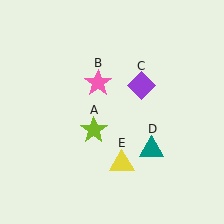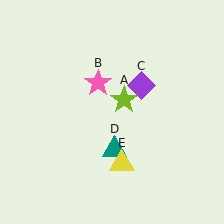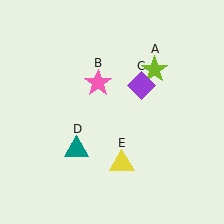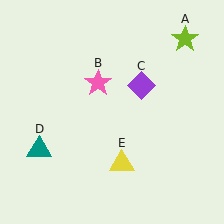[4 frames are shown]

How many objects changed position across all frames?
2 objects changed position: lime star (object A), teal triangle (object D).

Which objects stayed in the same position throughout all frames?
Pink star (object B) and purple diamond (object C) and yellow triangle (object E) remained stationary.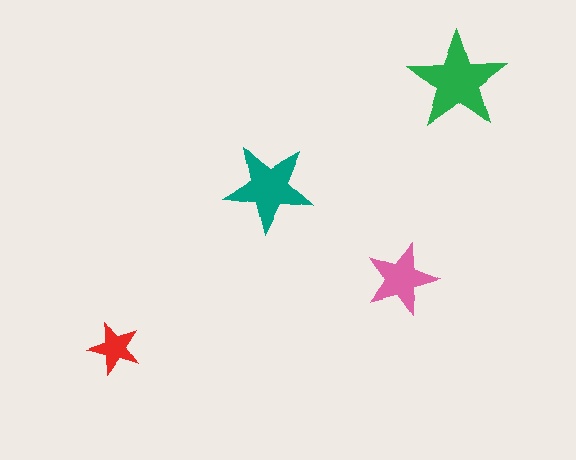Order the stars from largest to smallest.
the green one, the teal one, the pink one, the red one.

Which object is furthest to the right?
The green star is rightmost.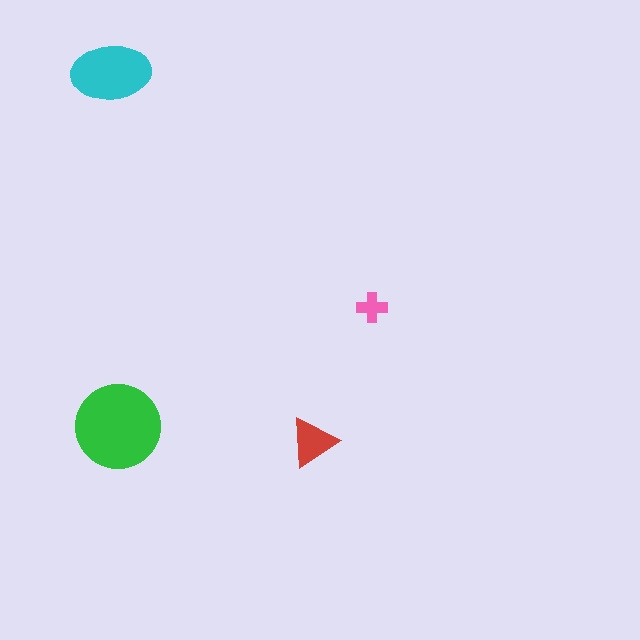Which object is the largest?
The green circle.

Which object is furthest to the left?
The cyan ellipse is leftmost.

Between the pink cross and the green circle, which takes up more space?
The green circle.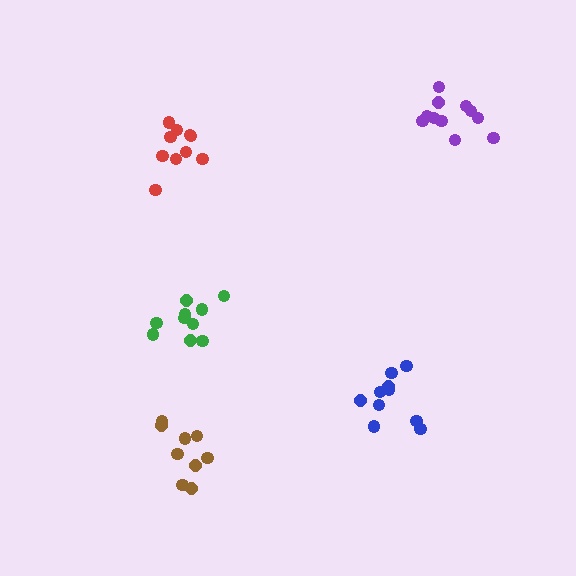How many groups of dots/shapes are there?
There are 5 groups.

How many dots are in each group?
Group 1: 10 dots, Group 2: 10 dots, Group 3: 10 dots, Group 4: 11 dots, Group 5: 9 dots (50 total).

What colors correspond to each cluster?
The clusters are colored: blue, red, green, purple, brown.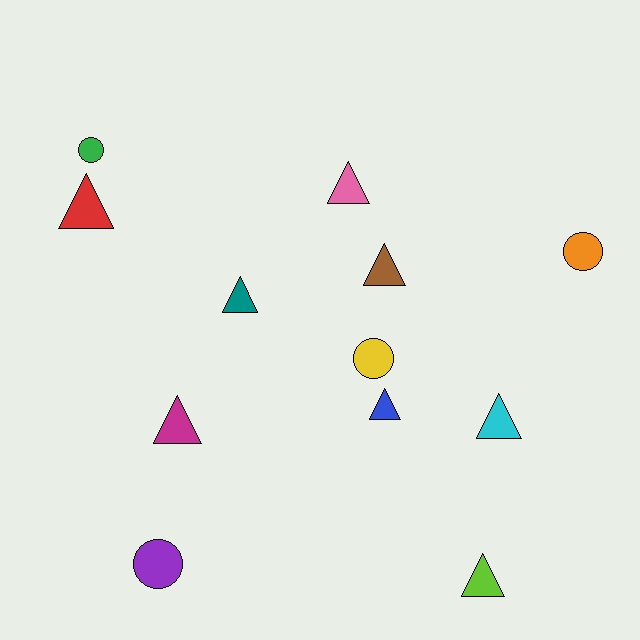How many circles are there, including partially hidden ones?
There are 4 circles.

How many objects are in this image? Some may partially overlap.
There are 12 objects.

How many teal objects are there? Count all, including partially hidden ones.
There is 1 teal object.